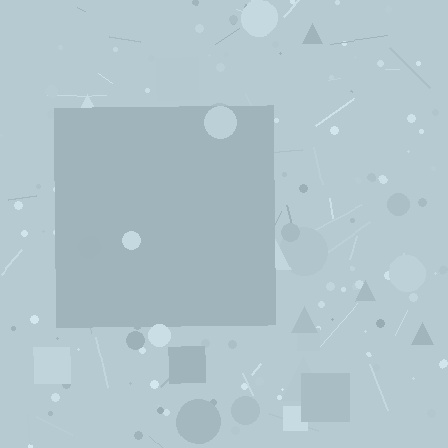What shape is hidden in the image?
A square is hidden in the image.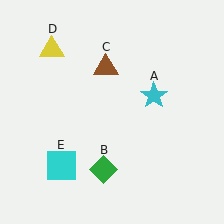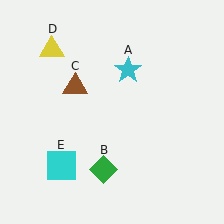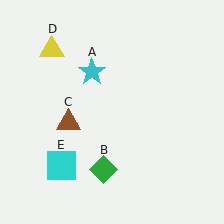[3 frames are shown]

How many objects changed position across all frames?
2 objects changed position: cyan star (object A), brown triangle (object C).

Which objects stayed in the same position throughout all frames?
Green diamond (object B) and yellow triangle (object D) and cyan square (object E) remained stationary.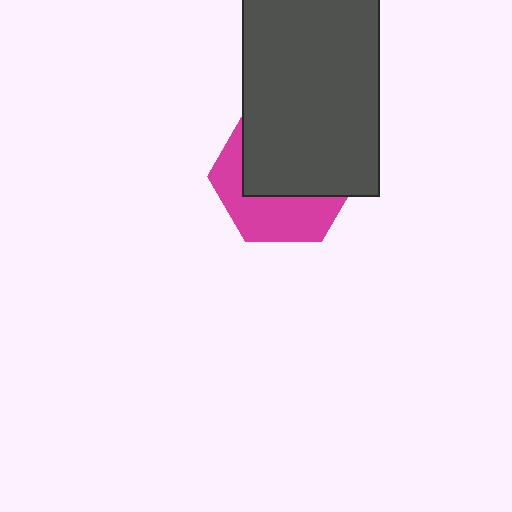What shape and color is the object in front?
The object in front is a dark gray rectangle.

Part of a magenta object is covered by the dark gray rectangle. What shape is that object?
It is a hexagon.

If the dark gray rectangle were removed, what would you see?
You would see the complete magenta hexagon.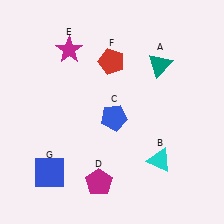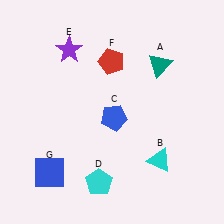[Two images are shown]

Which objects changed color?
D changed from magenta to cyan. E changed from magenta to purple.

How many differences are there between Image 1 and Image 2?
There are 2 differences between the two images.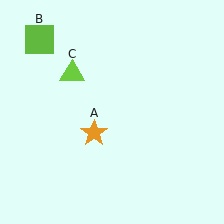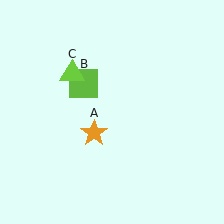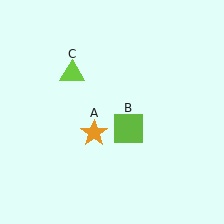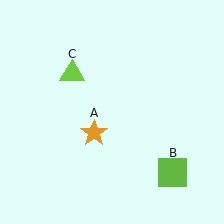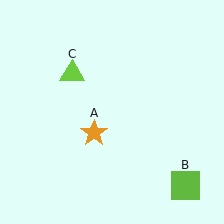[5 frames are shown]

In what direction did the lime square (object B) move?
The lime square (object B) moved down and to the right.